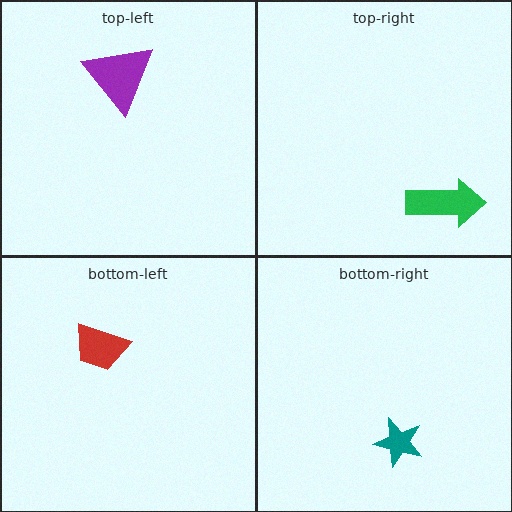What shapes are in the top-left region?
The purple triangle.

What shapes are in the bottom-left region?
The red trapezoid.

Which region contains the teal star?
The bottom-right region.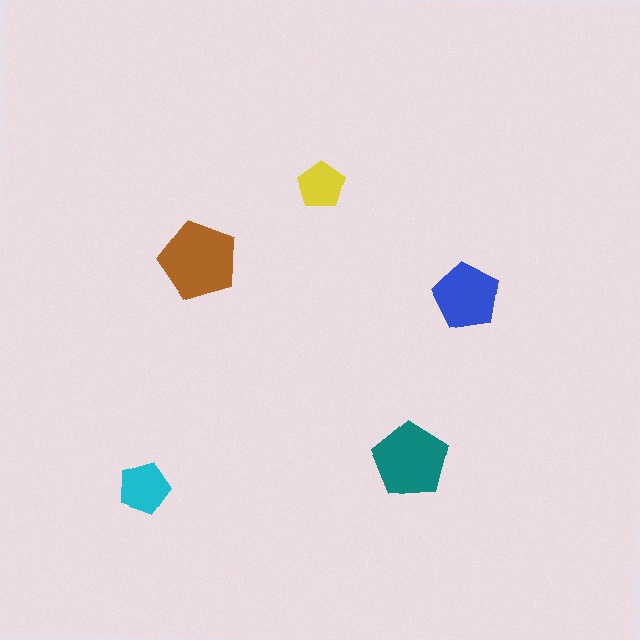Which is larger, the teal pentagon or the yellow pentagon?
The teal one.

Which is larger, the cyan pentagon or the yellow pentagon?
The cyan one.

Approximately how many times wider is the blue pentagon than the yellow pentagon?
About 1.5 times wider.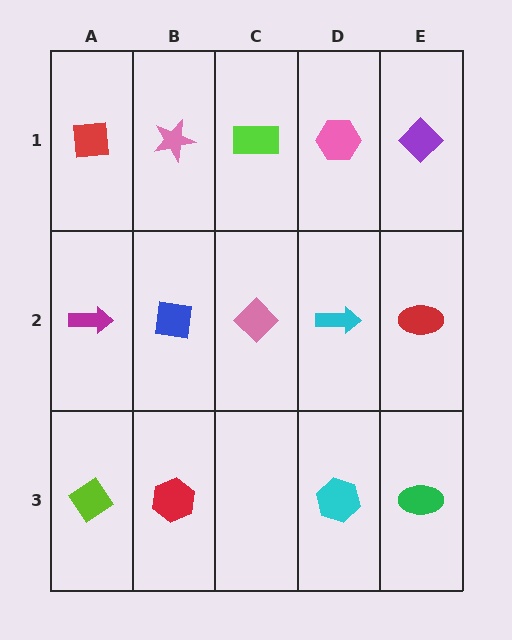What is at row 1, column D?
A pink hexagon.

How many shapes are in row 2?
5 shapes.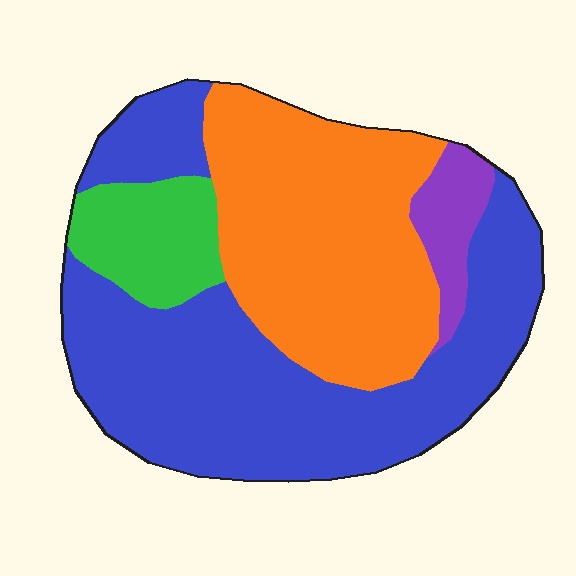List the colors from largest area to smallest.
From largest to smallest: blue, orange, green, purple.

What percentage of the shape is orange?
Orange covers 35% of the shape.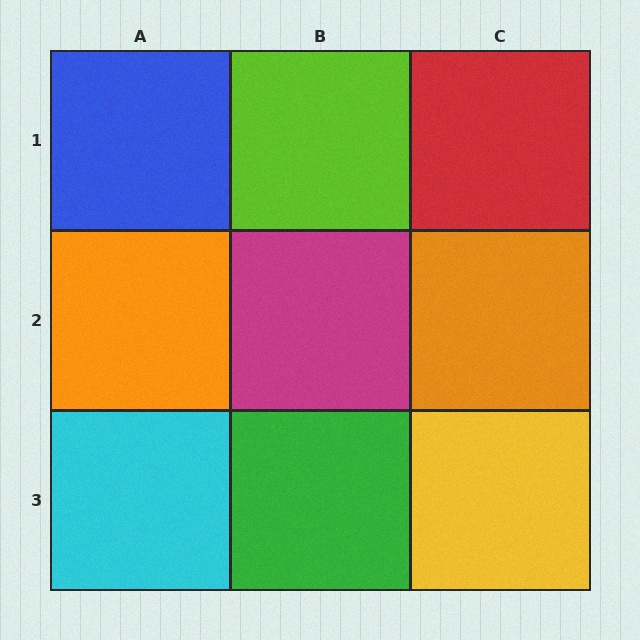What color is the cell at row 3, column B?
Green.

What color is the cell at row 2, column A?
Orange.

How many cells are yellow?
1 cell is yellow.